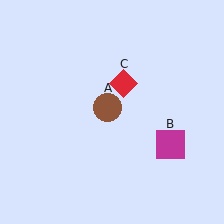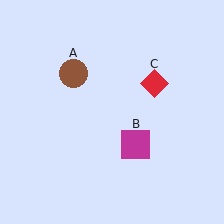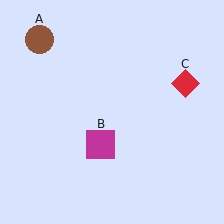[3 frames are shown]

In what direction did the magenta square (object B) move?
The magenta square (object B) moved left.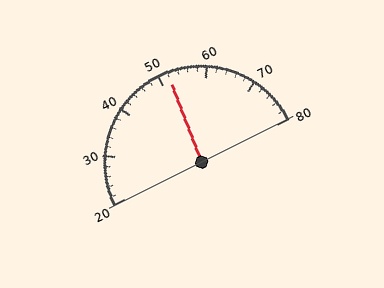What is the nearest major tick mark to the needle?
The nearest major tick mark is 50.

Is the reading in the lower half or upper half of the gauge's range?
The reading is in the upper half of the range (20 to 80).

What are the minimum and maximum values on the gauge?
The gauge ranges from 20 to 80.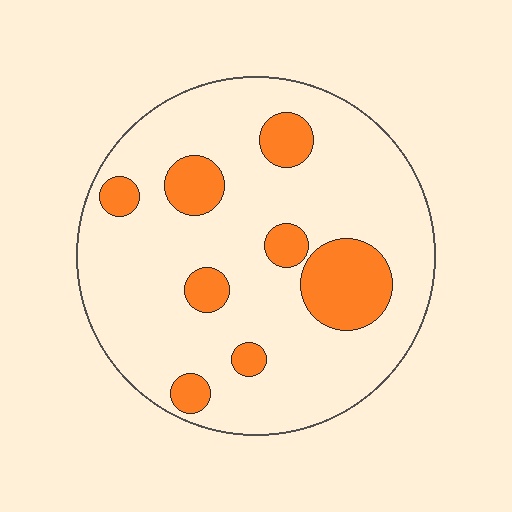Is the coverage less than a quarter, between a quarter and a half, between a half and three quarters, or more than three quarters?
Less than a quarter.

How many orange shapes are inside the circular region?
8.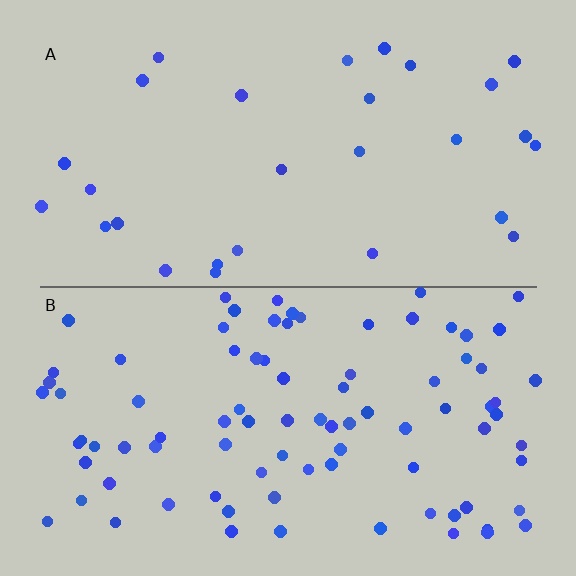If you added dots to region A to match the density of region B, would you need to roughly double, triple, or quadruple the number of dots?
Approximately triple.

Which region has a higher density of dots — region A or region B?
B (the bottom).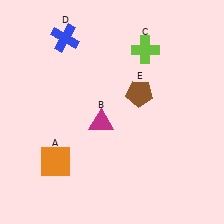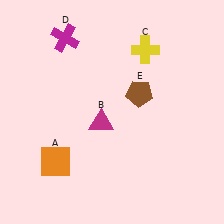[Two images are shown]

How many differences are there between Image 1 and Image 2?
There are 2 differences between the two images.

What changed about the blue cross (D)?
In Image 1, D is blue. In Image 2, it changed to magenta.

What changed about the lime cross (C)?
In Image 1, C is lime. In Image 2, it changed to yellow.